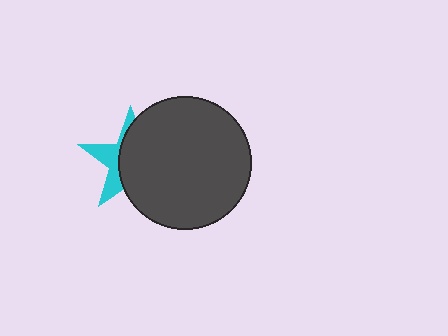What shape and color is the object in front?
The object in front is a dark gray circle.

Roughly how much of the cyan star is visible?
A small part of it is visible (roughly 35%).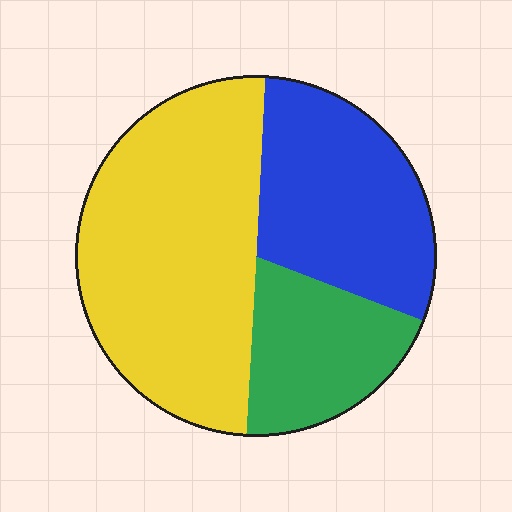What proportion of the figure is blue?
Blue takes up about one third (1/3) of the figure.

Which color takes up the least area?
Green, at roughly 20%.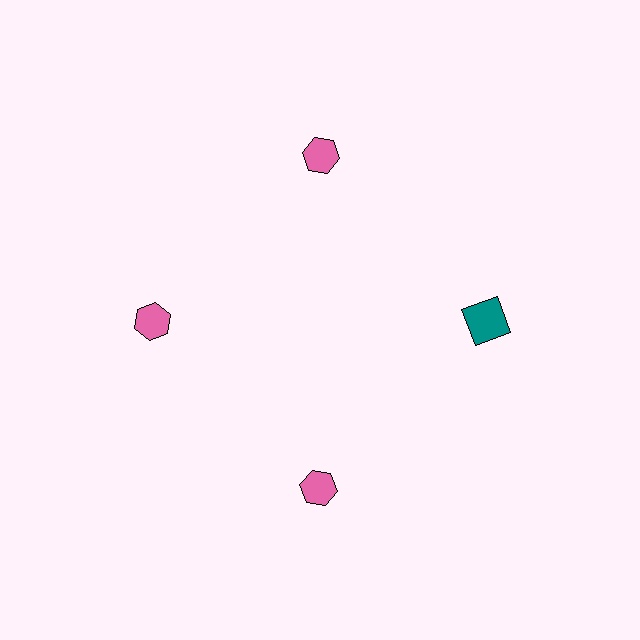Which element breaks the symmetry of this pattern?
The teal square at roughly the 3 o'clock position breaks the symmetry. All other shapes are pink hexagons.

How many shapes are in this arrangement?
There are 4 shapes arranged in a ring pattern.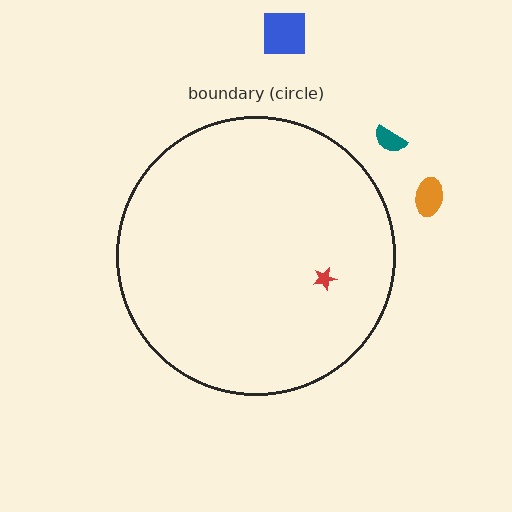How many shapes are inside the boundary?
1 inside, 3 outside.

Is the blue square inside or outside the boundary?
Outside.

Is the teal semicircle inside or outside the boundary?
Outside.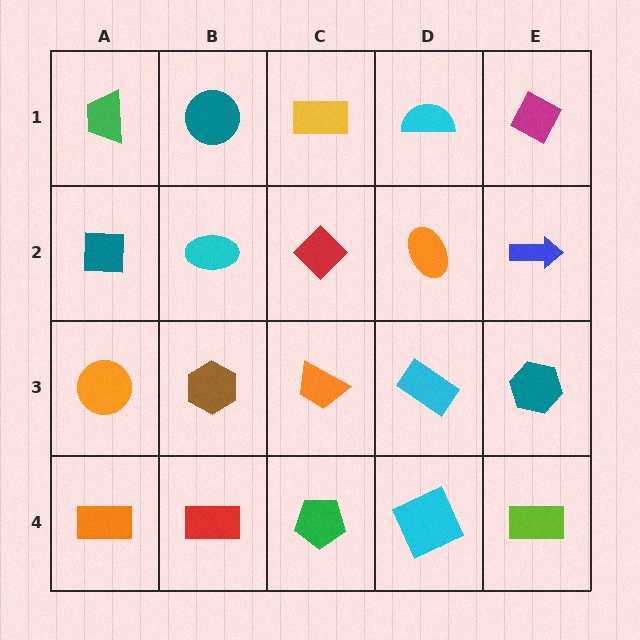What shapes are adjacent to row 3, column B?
A cyan ellipse (row 2, column B), a red rectangle (row 4, column B), an orange circle (row 3, column A), an orange trapezoid (row 3, column C).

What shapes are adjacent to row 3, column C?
A red diamond (row 2, column C), a green pentagon (row 4, column C), a brown hexagon (row 3, column B), a cyan rectangle (row 3, column D).